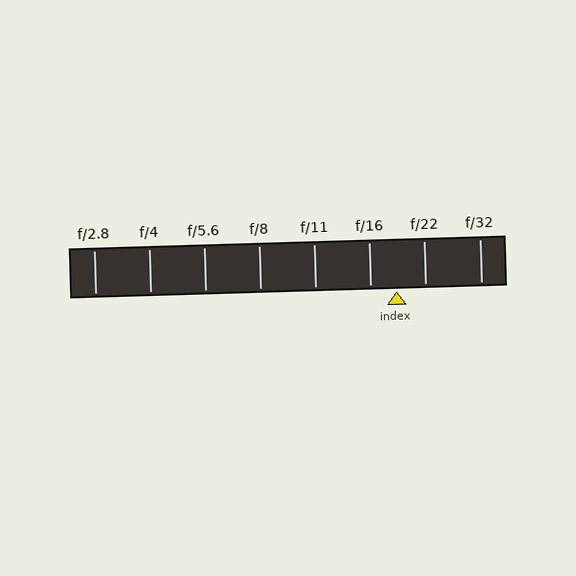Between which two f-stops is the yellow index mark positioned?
The index mark is between f/16 and f/22.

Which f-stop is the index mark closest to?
The index mark is closest to f/16.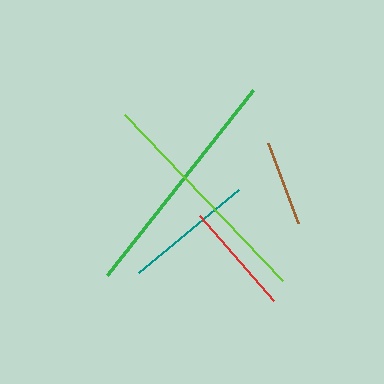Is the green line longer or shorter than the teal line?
The green line is longer than the teal line.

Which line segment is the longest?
The green line is the longest at approximately 236 pixels.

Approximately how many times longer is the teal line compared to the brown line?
The teal line is approximately 1.5 times the length of the brown line.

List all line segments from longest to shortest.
From longest to shortest: green, lime, teal, red, brown.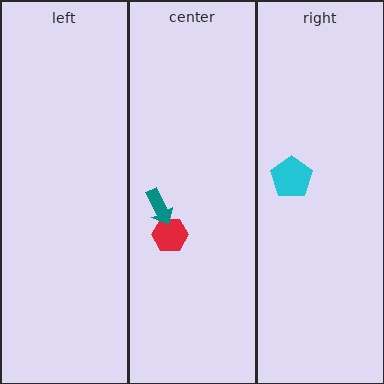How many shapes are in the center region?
2.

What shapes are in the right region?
The cyan pentagon.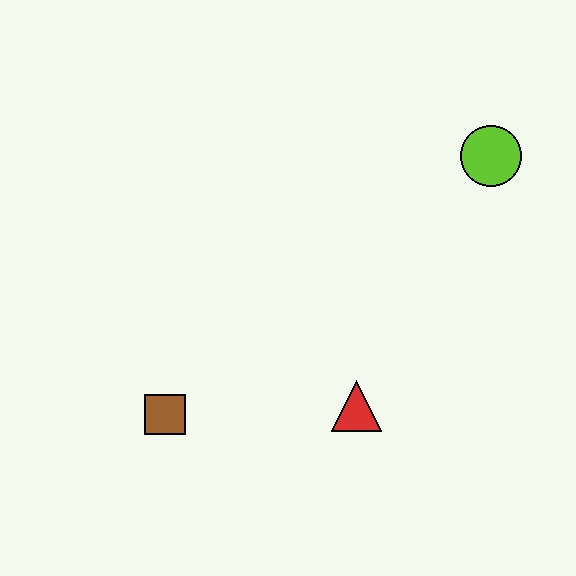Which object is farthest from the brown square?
The lime circle is farthest from the brown square.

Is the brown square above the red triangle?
No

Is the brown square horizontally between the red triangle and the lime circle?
No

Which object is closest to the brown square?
The red triangle is closest to the brown square.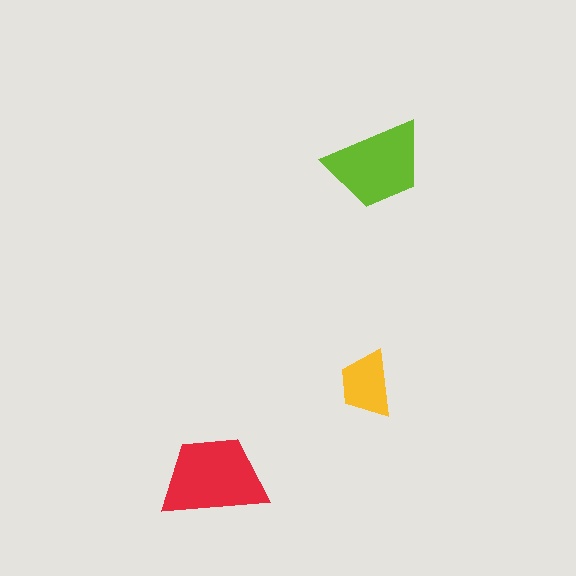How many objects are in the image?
There are 3 objects in the image.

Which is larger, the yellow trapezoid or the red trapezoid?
The red one.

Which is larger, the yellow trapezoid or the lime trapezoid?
The lime one.